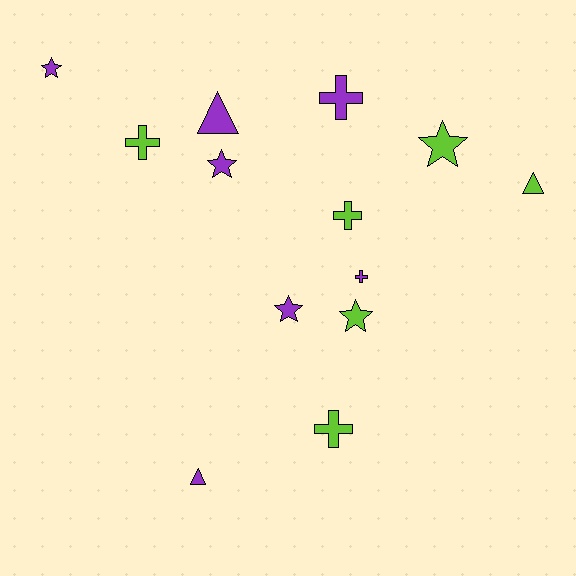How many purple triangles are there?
There are 2 purple triangles.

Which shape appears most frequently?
Star, with 5 objects.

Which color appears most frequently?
Purple, with 7 objects.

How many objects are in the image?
There are 13 objects.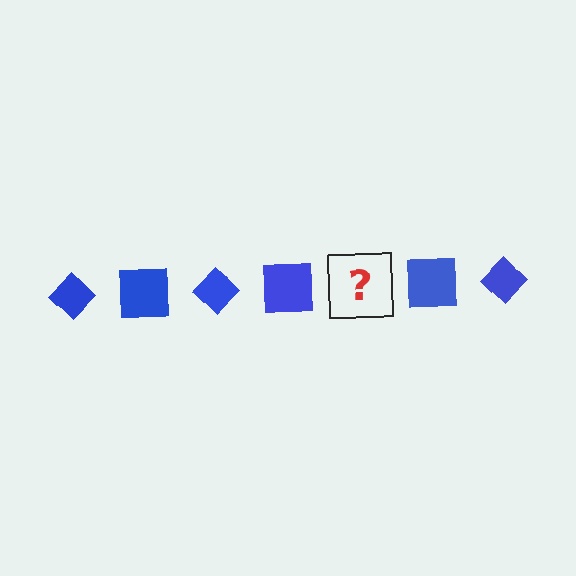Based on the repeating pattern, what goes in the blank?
The blank should be a blue diamond.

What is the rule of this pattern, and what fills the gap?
The rule is that the pattern cycles through diamond, square shapes in blue. The gap should be filled with a blue diamond.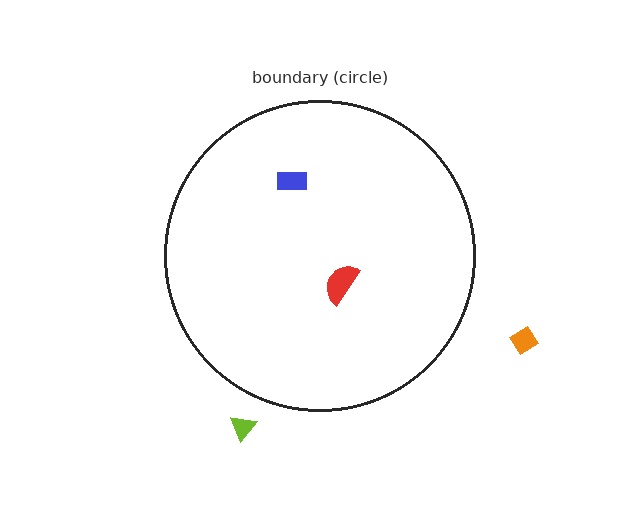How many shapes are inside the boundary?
2 inside, 2 outside.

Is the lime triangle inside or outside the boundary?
Outside.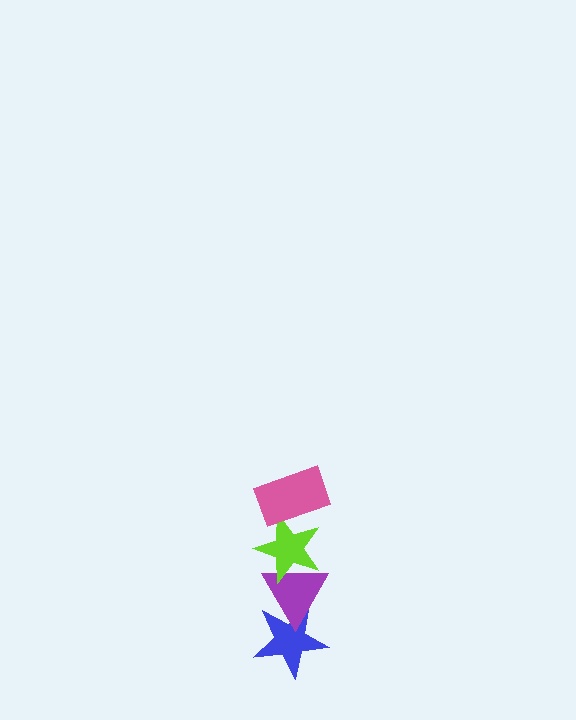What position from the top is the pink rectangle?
The pink rectangle is 1st from the top.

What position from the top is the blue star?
The blue star is 4th from the top.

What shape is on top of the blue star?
The purple triangle is on top of the blue star.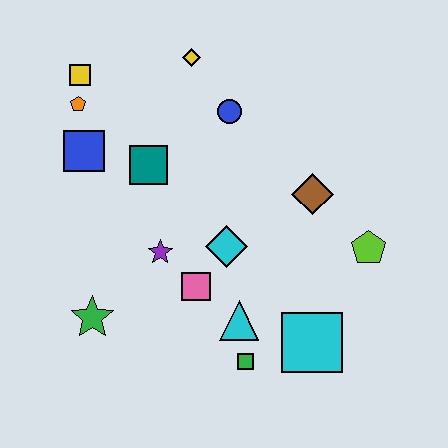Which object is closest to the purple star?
The pink square is closest to the purple star.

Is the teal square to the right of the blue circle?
No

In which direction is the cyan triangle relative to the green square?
The cyan triangle is above the green square.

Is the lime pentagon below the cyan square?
No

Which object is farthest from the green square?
The yellow square is farthest from the green square.